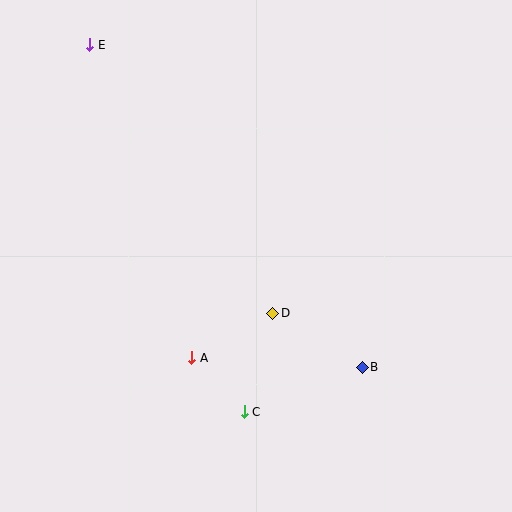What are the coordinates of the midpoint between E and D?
The midpoint between E and D is at (181, 179).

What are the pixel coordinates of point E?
Point E is at (90, 45).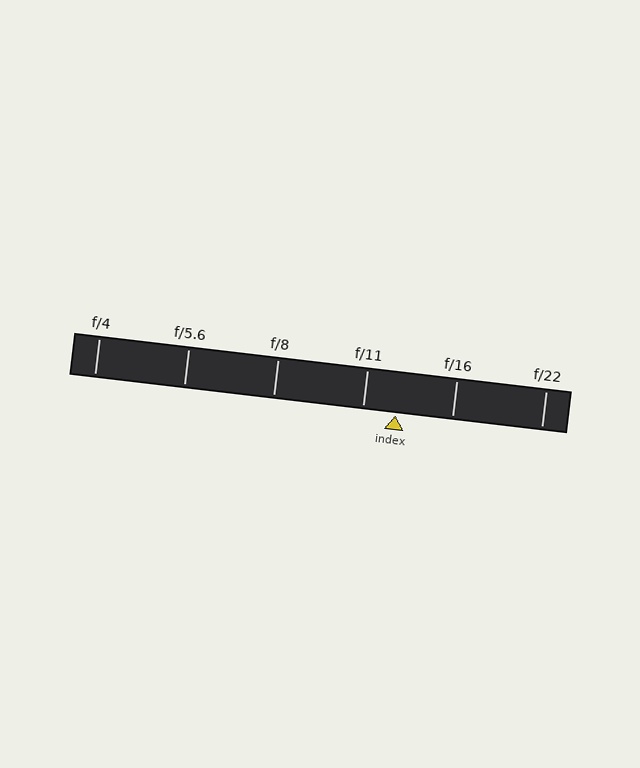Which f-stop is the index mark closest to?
The index mark is closest to f/11.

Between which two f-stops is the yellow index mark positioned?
The index mark is between f/11 and f/16.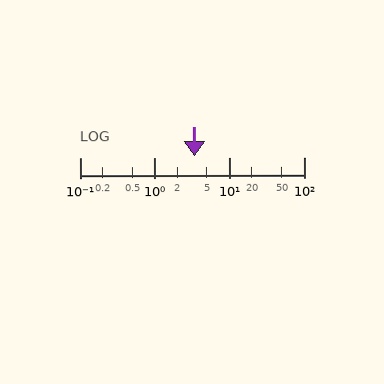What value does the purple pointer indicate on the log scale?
The pointer indicates approximately 3.4.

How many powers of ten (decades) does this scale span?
The scale spans 3 decades, from 0.1 to 100.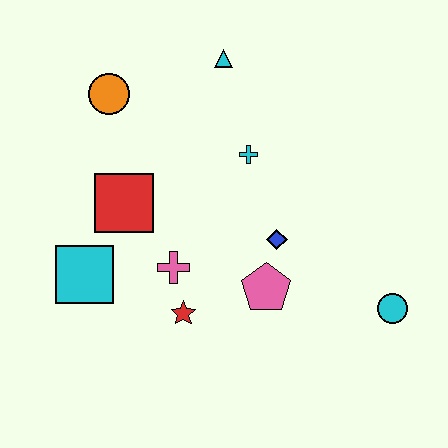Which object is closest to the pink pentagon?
The blue diamond is closest to the pink pentagon.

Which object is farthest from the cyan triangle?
The cyan circle is farthest from the cyan triangle.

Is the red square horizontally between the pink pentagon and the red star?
No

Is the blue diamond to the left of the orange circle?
No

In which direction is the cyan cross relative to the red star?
The cyan cross is above the red star.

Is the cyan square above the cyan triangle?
No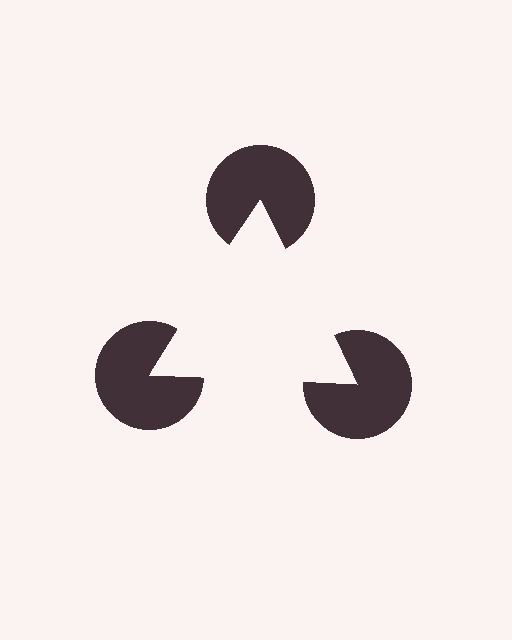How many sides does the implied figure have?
3 sides.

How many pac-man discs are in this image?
There are 3 — one at each vertex of the illusory triangle.